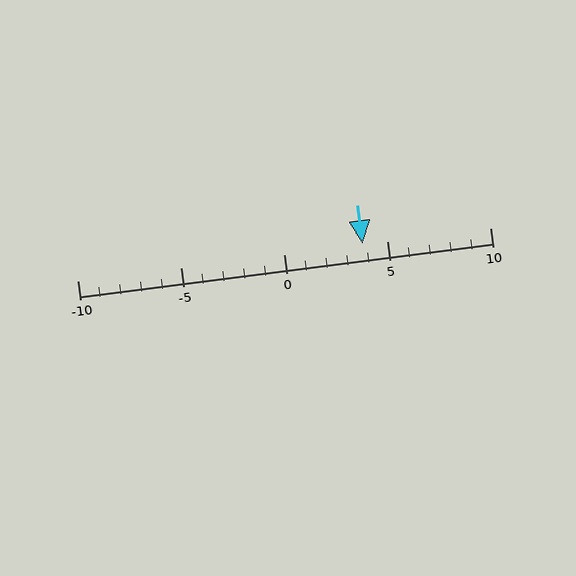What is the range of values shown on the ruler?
The ruler shows values from -10 to 10.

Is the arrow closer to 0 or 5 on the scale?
The arrow is closer to 5.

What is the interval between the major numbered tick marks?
The major tick marks are spaced 5 units apart.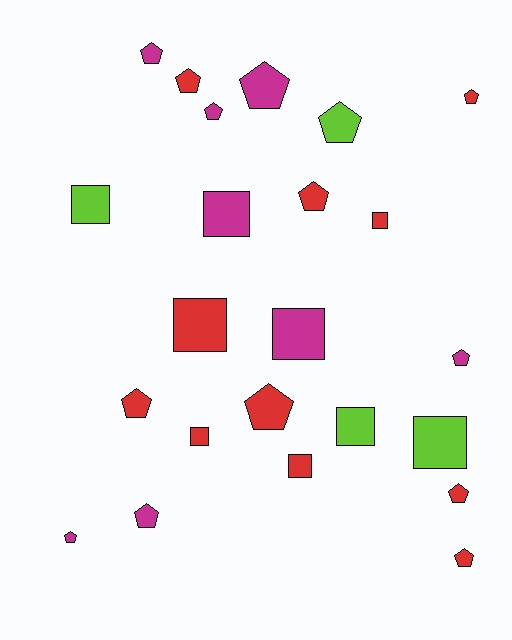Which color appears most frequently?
Red, with 11 objects.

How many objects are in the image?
There are 23 objects.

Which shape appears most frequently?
Pentagon, with 14 objects.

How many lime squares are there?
There are 3 lime squares.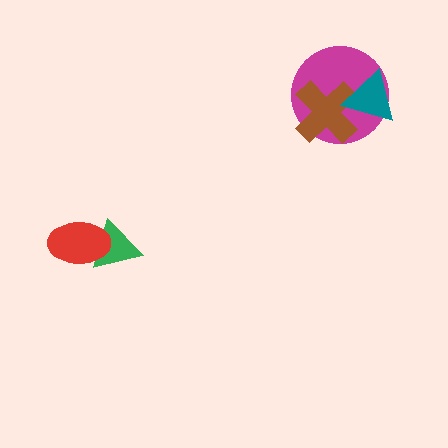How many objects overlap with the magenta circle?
2 objects overlap with the magenta circle.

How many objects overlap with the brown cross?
2 objects overlap with the brown cross.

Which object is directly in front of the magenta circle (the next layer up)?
The brown cross is directly in front of the magenta circle.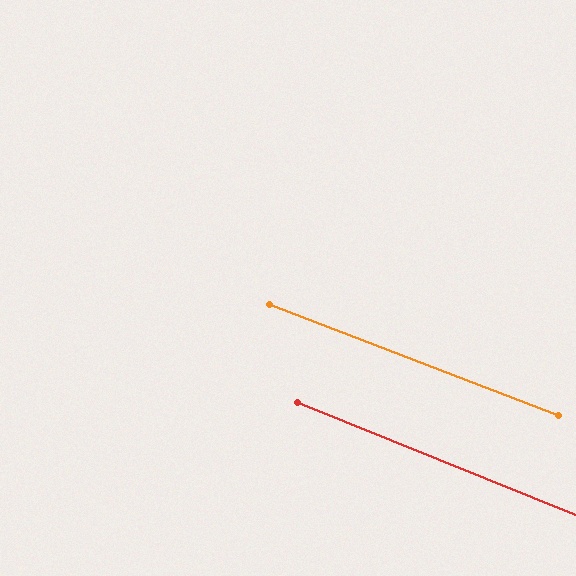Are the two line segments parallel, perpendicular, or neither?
Parallel — their directions differ by only 1.0°.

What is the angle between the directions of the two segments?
Approximately 1 degree.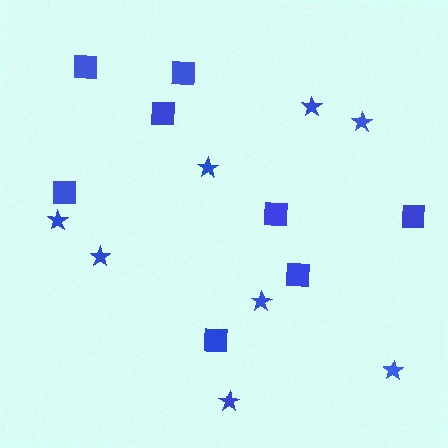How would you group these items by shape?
There are 2 groups: one group of stars (8) and one group of squares (8).